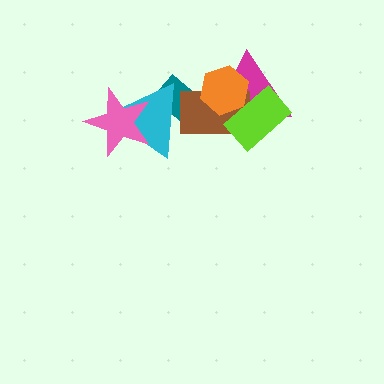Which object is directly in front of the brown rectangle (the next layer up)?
The lime rectangle is directly in front of the brown rectangle.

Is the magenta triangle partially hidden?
Yes, it is partially covered by another shape.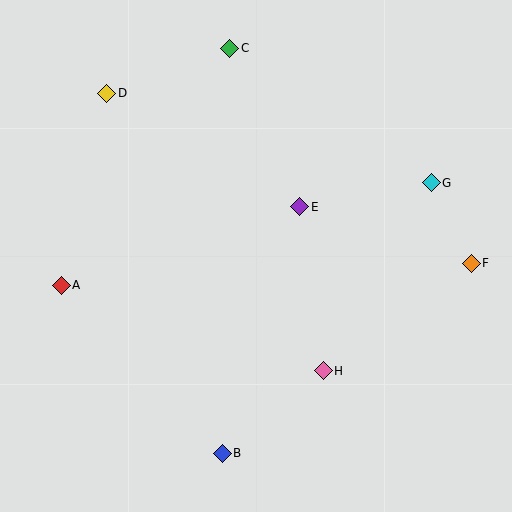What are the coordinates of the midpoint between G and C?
The midpoint between G and C is at (330, 115).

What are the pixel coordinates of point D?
Point D is at (107, 93).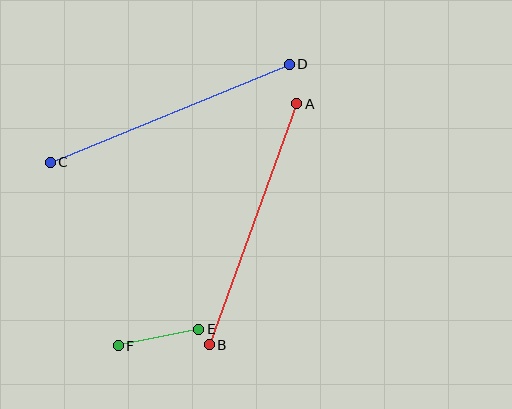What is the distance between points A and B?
The distance is approximately 256 pixels.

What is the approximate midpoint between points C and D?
The midpoint is at approximately (170, 113) pixels.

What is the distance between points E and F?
The distance is approximately 82 pixels.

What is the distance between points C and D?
The distance is approximately 258 pixels.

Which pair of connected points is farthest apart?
Points C and D are farthest apart.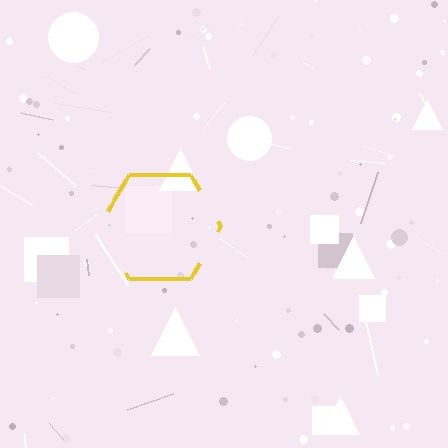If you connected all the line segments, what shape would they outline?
They would outline a hexagon.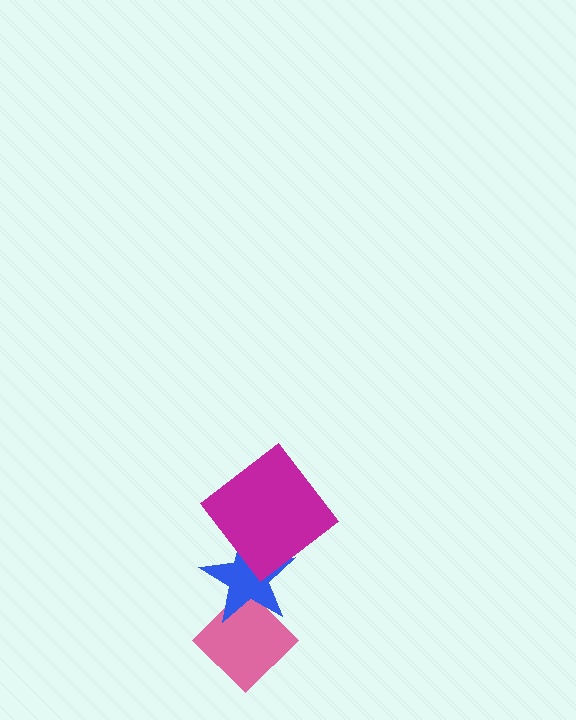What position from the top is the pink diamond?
The pink diamond is 3rd from the top.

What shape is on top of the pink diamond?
The blue star is on top of the pink diamond.